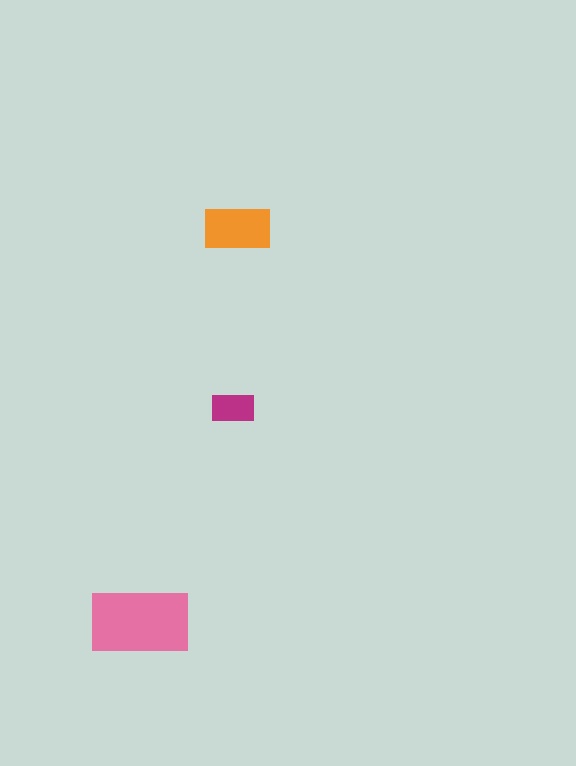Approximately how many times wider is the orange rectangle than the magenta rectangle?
About 1.5 times wider.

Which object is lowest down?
The pink rectangle is bottommost.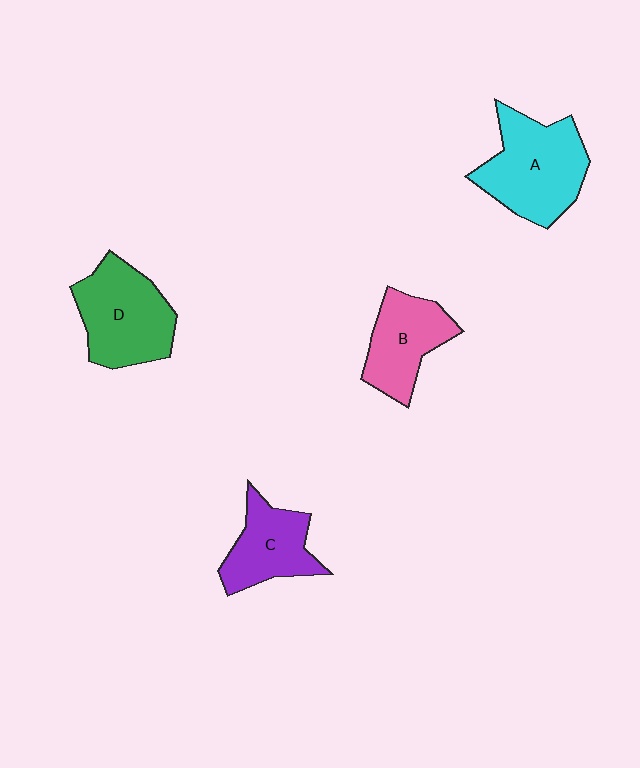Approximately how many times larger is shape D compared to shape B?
Approximately 1.3 times.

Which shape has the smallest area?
Shape C (purple).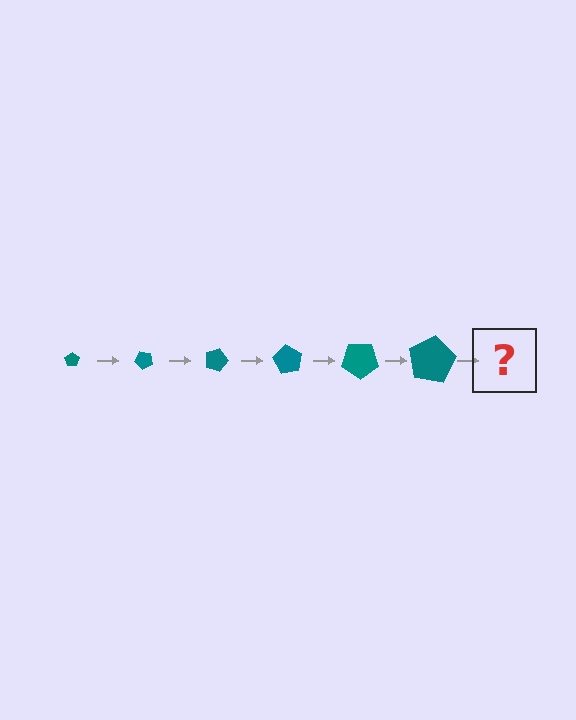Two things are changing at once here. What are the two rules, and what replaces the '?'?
The two rules are that the pentagon grows larger each step and it rotates 45 degrees each step. The '?' should be a pentagon, larger than the previous one and rotated 270 degrees from the start.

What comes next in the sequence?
The next element should be a pentagon, larger than the previous one and rotated 270 degrees from the start.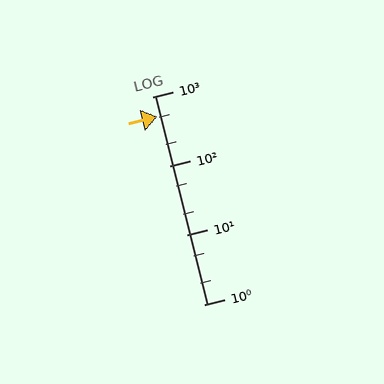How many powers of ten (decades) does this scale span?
The scale spans 3 decades, from 1 to 1000.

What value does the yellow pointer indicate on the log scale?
The pointer indicates approximately 510.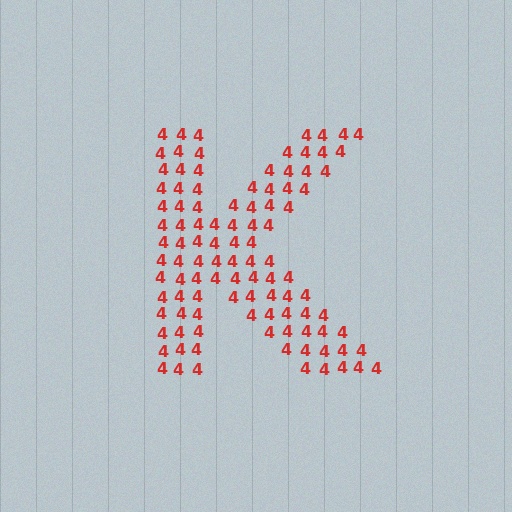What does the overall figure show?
The overall figure shows the letter K.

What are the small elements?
The small elements are digit 4's.